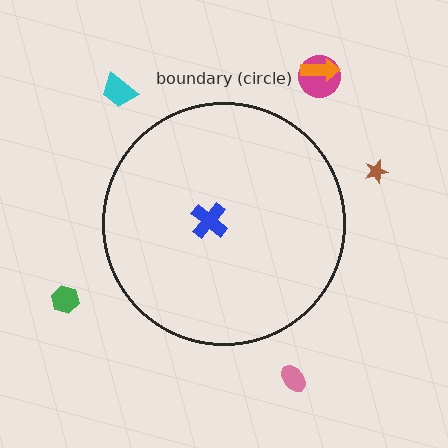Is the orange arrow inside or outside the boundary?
Outside.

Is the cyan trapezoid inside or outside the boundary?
Outside.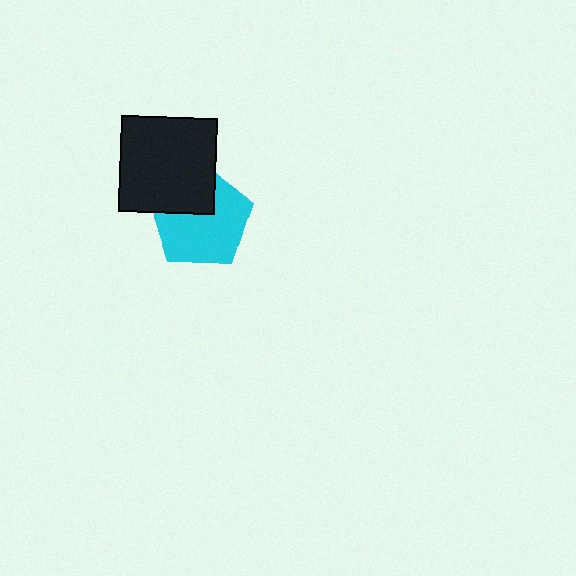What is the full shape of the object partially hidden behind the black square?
The partially hidden object is a cyan pentagon.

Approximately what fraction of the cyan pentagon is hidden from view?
Roughly 31% of the cyan pentagon is hidden behind the black square.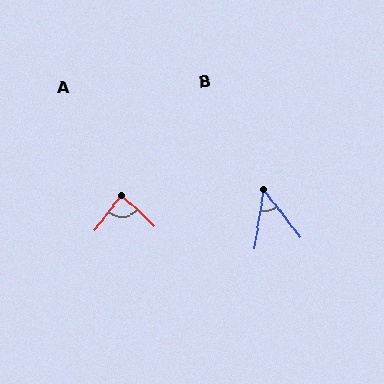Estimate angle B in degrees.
Approximately 47 degrees.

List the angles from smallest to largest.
B (47°), A (86°).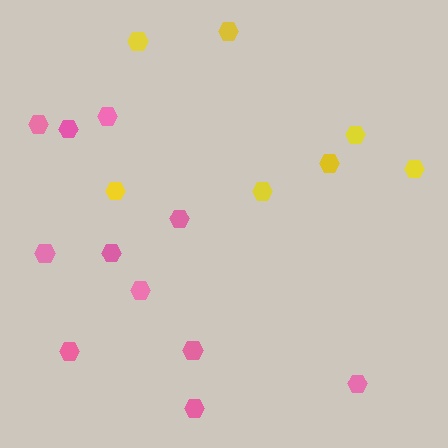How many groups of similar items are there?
There are 2 groups: one group of pink hexagons (11) and one group of yellow hexagons (7).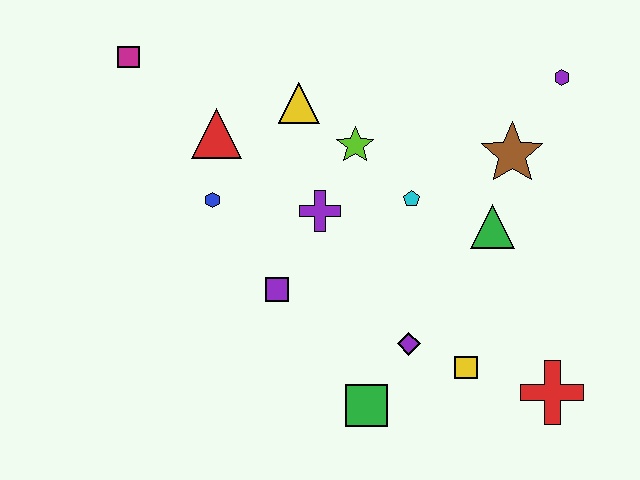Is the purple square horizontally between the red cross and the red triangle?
Yes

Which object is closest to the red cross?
The yellow square is closest to the red cross.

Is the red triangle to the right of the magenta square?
Yes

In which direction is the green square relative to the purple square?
The green square is below the purple square.